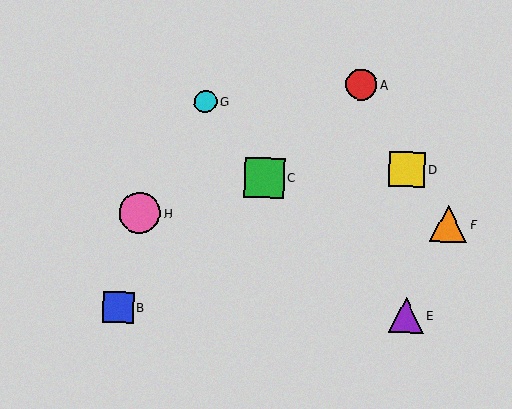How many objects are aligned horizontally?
2 objects (F, H) are aligned horizontally.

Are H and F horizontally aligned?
Yes, both are at y≈213.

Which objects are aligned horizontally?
Objects F, H are aligned horizontally.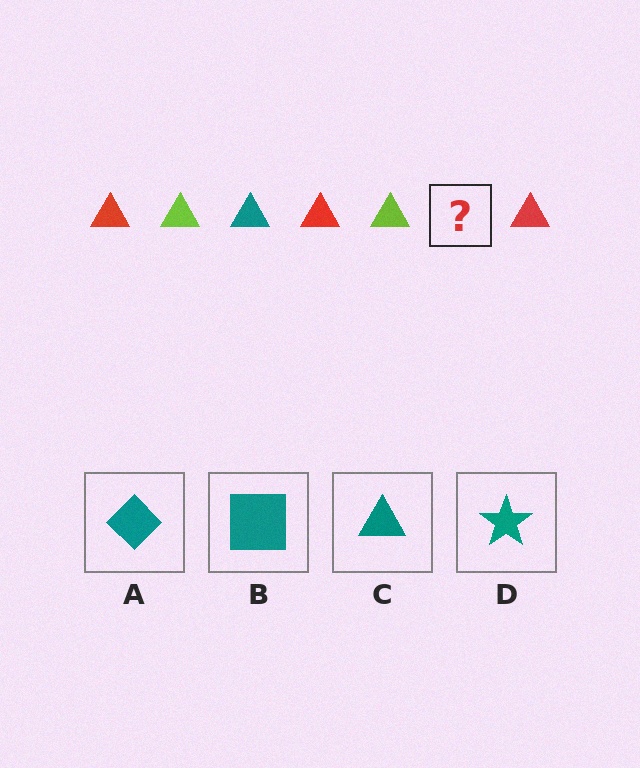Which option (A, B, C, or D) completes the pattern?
C.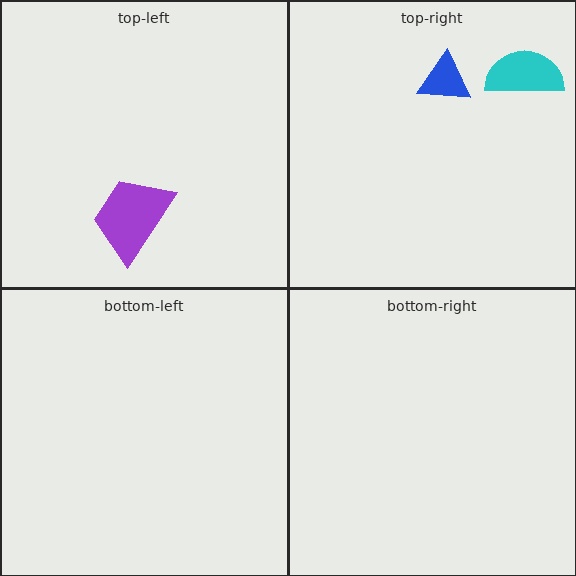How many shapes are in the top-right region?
2.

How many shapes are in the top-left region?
1.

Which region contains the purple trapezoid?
The top-left region.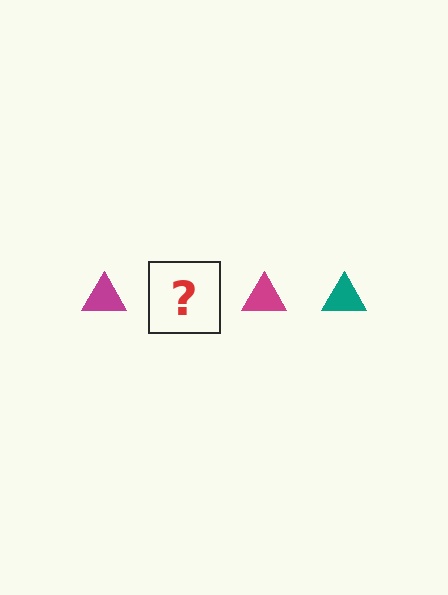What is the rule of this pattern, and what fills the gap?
The rule is that the pattern cycles through magenta, teal triangles. The gap should be filled with a teal triangle.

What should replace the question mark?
The question mark should be replaced with a teal triangle.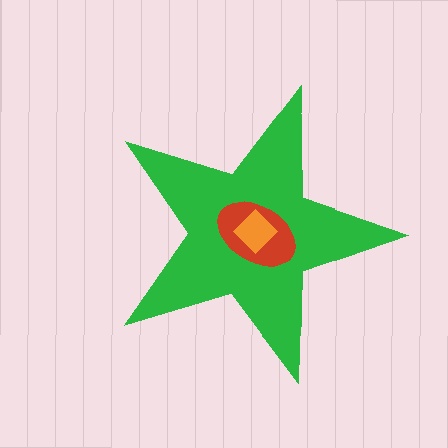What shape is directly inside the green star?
The red ellipse.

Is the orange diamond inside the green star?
Yes.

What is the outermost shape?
The green star.